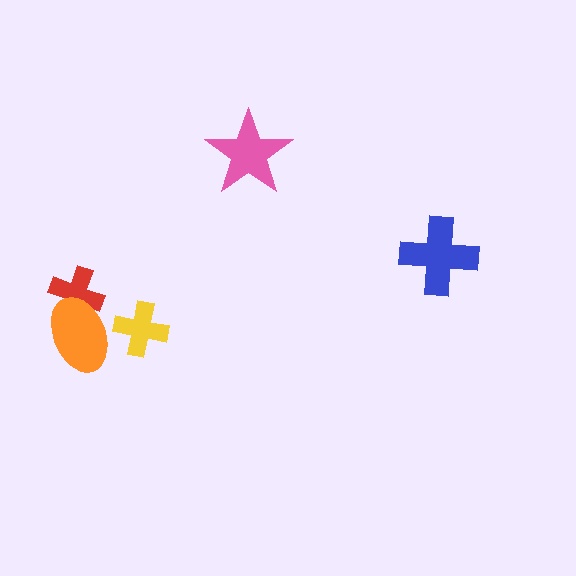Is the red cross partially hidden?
Yes, it is partially covered by another shape.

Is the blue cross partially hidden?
No, no other shape covers it.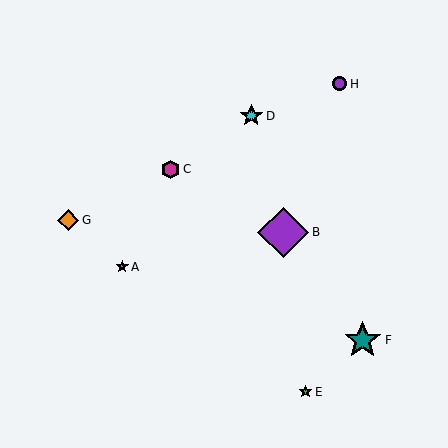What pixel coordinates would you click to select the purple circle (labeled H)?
Click at (339, 84) to select the purple circle H.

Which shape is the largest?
The purple diamond (labeled B) is the largest.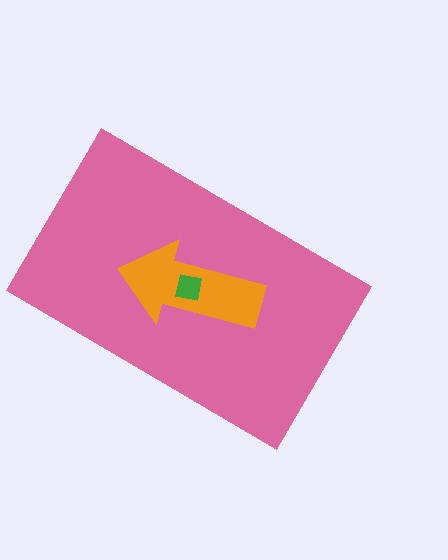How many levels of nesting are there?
3.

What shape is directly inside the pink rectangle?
The orange arrow.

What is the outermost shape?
The pink rectangle.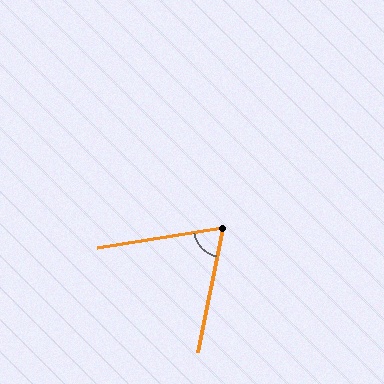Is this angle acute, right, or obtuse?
It is acute.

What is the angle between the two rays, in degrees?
Approximately 69 degrees.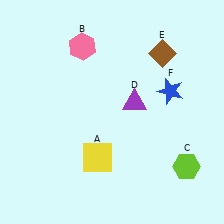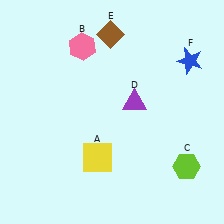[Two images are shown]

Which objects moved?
The objects that moved are: the brown diamond (E), the blue star (F).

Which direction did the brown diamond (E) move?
The brown diamond (E) moved left.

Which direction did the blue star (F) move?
The blue star (F) moved up.